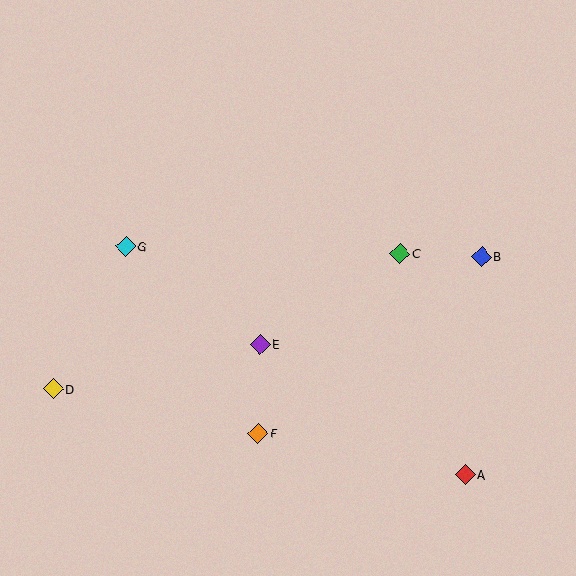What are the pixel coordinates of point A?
Point A is at (466, 475).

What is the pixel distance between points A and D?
The distance between A and D is 421 pixels.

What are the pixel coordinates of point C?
Point C is at (400, 253).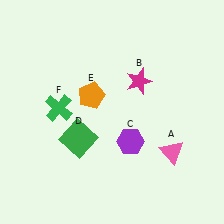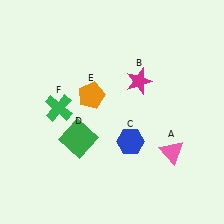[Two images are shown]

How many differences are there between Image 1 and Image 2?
There is 1 difference between the two images.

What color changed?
The hexagon (C) changed from purple in Image 1 to blue in Image 2.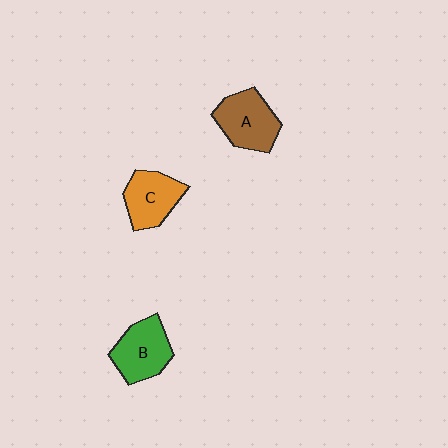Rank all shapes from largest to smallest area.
From largest to smallest: A (brown), B (green), C (orange).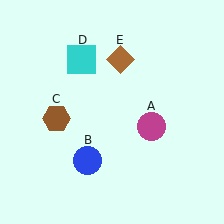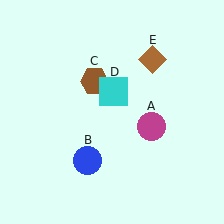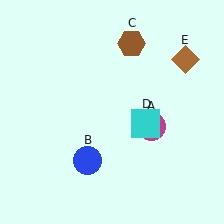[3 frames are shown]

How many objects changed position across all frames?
3 objects changed position: brown hexagon (object C), cyan square (object D), brown diamond (object E).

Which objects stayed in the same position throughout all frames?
Magenta circle (object A) and blue circle (object B) remained stationary.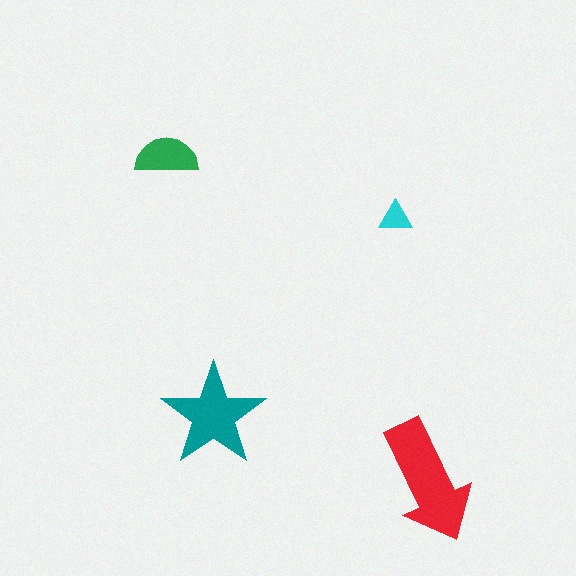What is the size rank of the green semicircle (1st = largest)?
3rd.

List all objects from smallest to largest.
The cyan triangle, the green semicircle, the teal star, the red arrow.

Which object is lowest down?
The red arrow is bottommost.